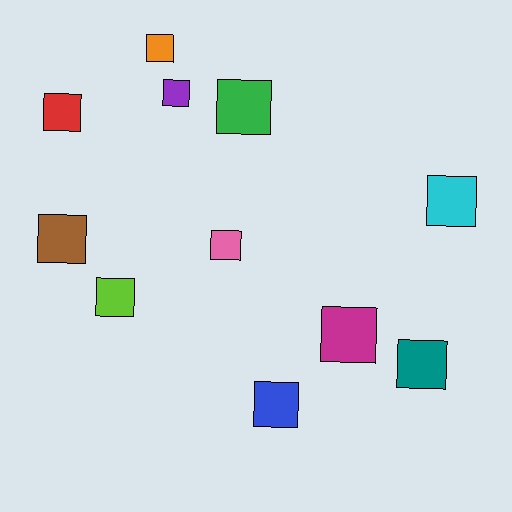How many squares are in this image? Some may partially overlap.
There are 11 squares.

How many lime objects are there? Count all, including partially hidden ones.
There is 1 lime object.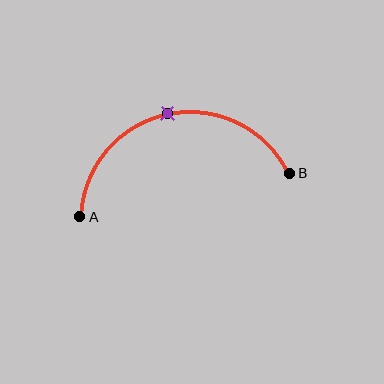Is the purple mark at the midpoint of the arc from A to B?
Yes. The purple mark lies on the arc at equal arc-length from both A and B — it is the arc midpoint.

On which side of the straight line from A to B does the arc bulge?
The arc bulges above the straight line connecting A and B.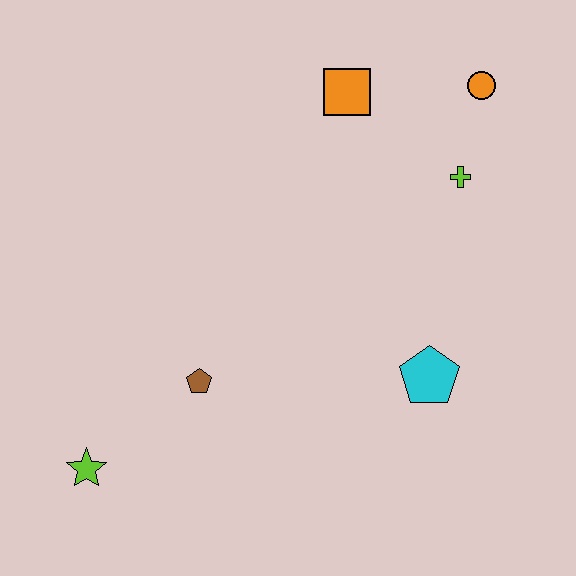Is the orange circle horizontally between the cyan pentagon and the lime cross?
No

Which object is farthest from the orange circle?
The lime star is farthest from the orange circle.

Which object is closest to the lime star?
The brown pentagon is closest to the lime star.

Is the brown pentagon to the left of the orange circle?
Yes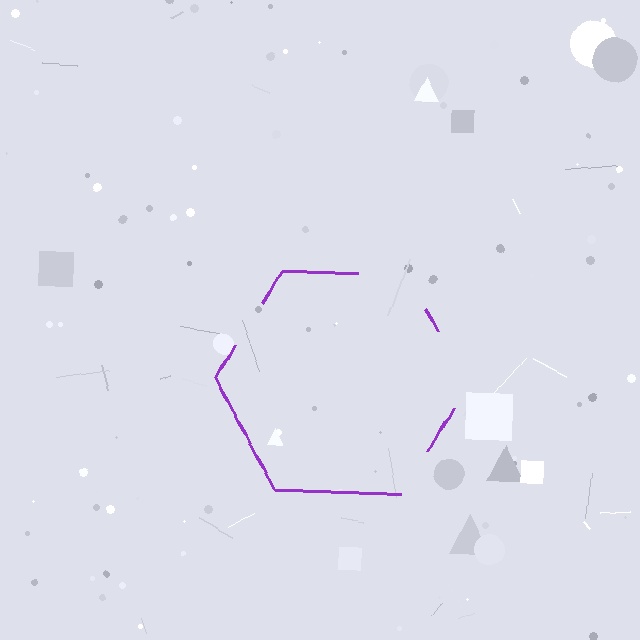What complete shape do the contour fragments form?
The contour fragments form a hexagon.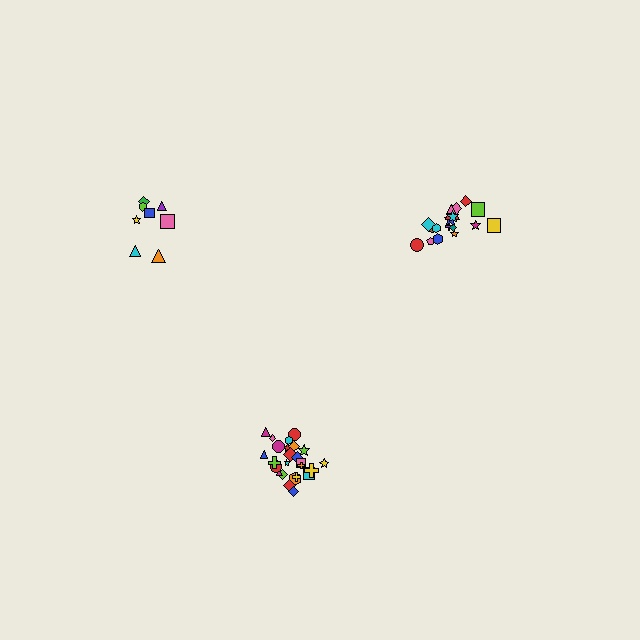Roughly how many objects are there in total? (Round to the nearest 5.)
Roughly 50 objects in total.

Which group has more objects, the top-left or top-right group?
The top-right group.